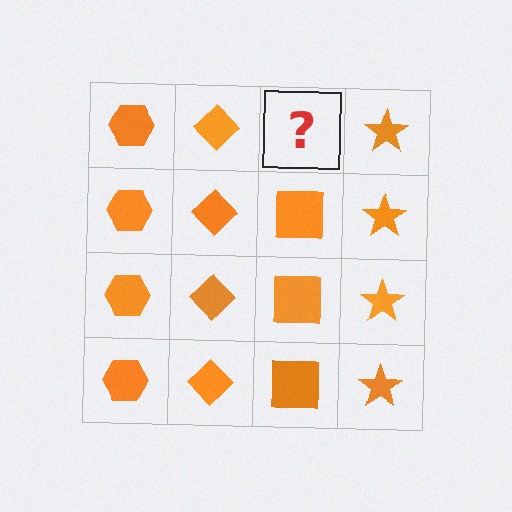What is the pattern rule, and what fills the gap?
The rule is that each column has a consistent shape. The gap should be filled with an orange square.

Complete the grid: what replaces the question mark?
The question mark should be replaced with an orange square.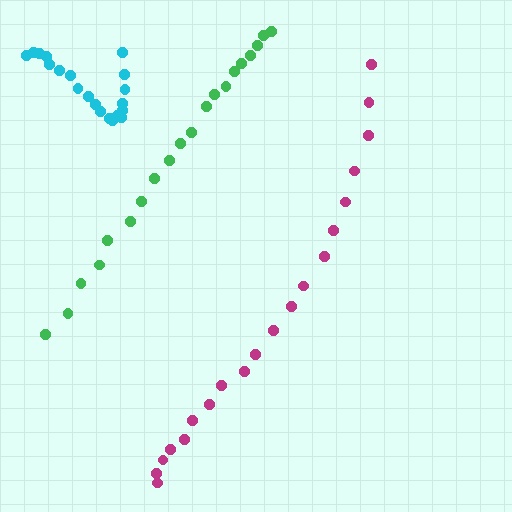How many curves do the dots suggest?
There are 3 distinct paths.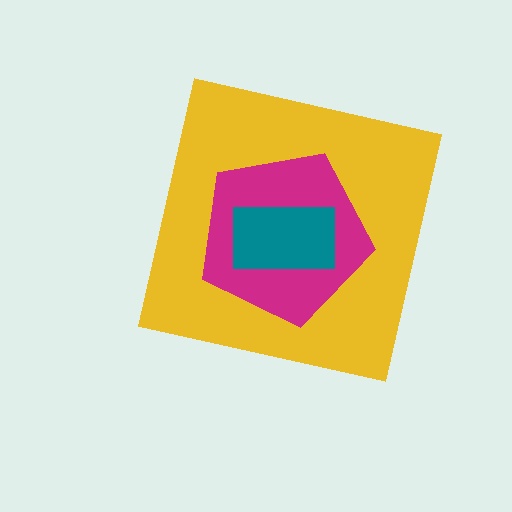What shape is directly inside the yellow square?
The magenta pentagon.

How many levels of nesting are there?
3.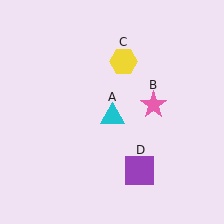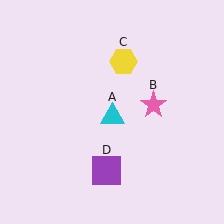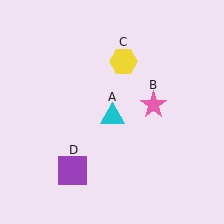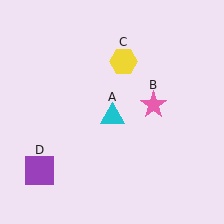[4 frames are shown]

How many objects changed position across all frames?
1 object changed position: purple square (object D).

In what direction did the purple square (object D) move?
The purple square (object D) moved left.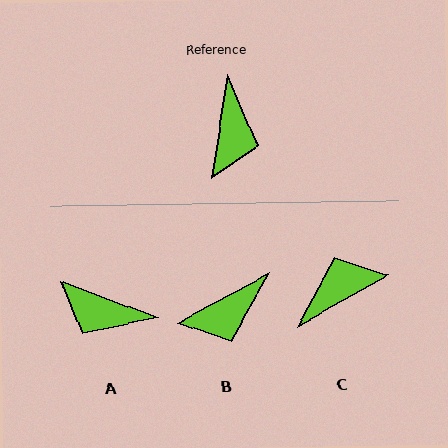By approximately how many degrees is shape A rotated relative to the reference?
Approximately 102 degrees clockwise.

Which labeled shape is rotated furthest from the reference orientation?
C, about 128 degrees away.